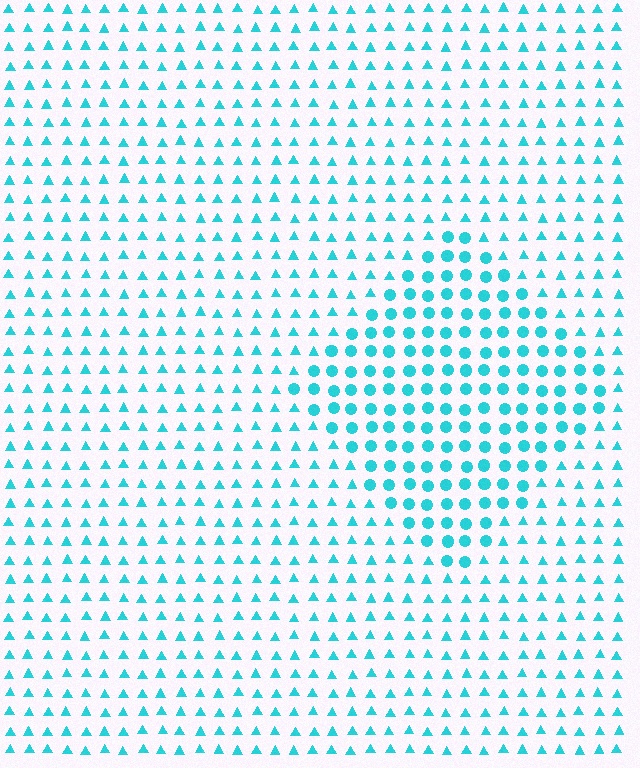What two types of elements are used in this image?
The image uses circles inside the diamond region and triangles outside it.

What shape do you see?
I see a diamond.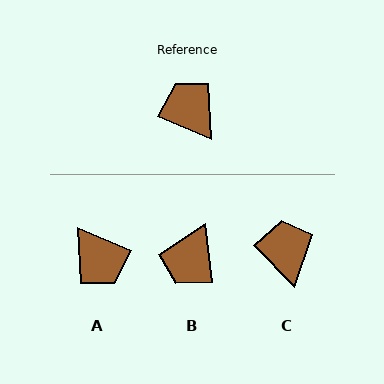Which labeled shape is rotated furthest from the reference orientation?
A, about 180 degrees away.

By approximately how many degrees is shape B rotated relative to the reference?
Approximately 120 degrees counter-clockwise.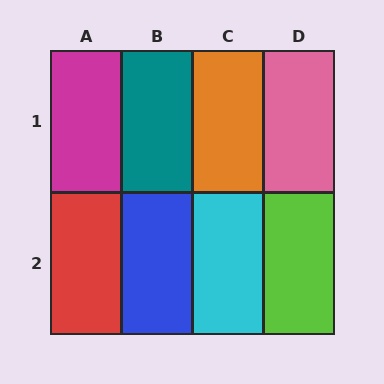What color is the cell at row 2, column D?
Lime.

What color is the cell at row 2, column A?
Red.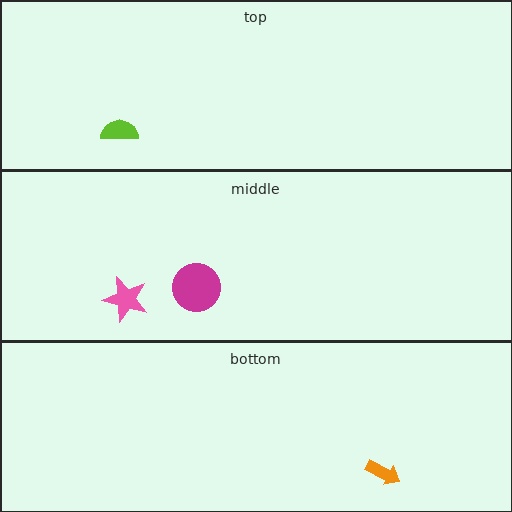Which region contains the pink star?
The middle region.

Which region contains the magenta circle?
The middle region.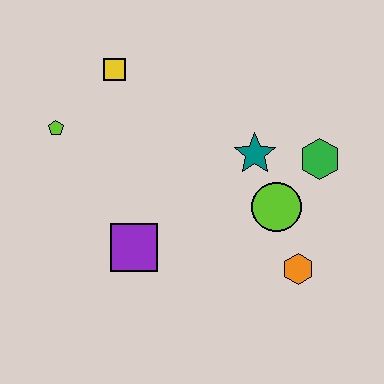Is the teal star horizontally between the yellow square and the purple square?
No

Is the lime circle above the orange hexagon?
Yes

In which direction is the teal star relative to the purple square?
The teal star is to the right of the purple square.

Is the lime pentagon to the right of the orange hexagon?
No